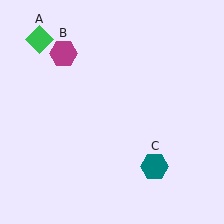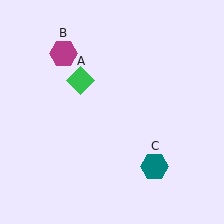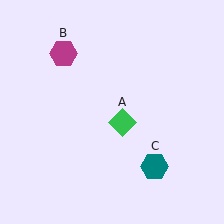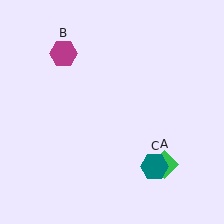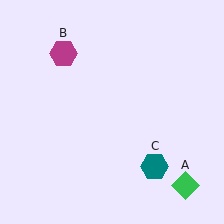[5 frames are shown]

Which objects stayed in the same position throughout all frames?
Magenta hexagon (object B) and teal hexagon (object C) remained stationary.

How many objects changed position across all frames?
1 object changed position: green diamond (object A).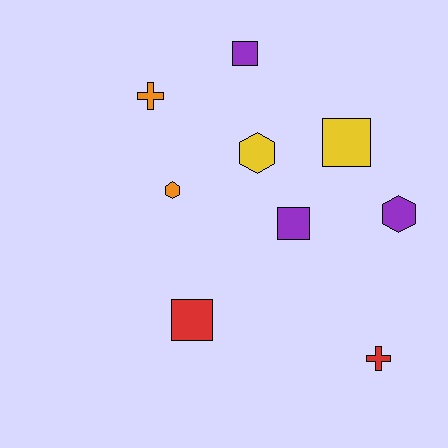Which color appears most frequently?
Purple, with 3 objects.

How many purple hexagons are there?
There is 1 purple hexagon.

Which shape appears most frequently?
Square, with 4 objects.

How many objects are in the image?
There are 9 objects.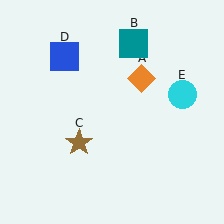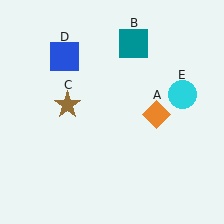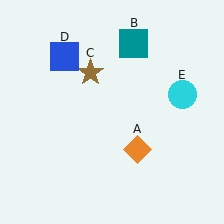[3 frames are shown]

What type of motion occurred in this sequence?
The orange diamond (object A), brown star (object C) rotated clockwise around the center of the scene.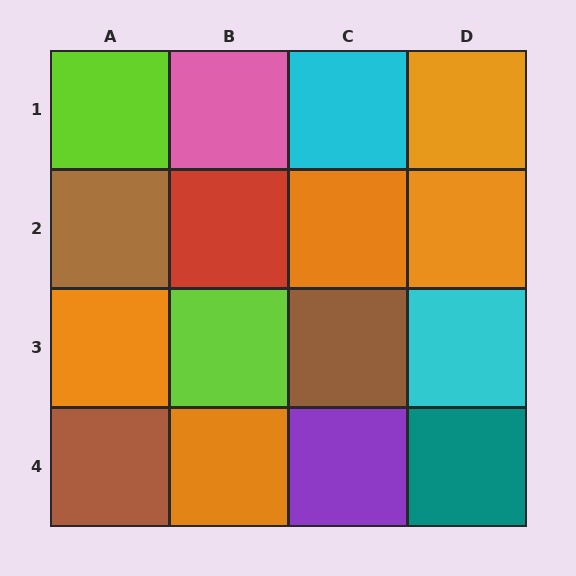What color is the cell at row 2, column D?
Orange.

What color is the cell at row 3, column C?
Brown.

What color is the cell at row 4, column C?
Purple.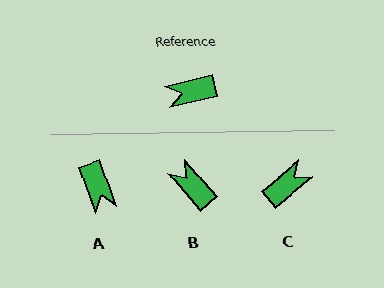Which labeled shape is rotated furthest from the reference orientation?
C, about 155 degrees away.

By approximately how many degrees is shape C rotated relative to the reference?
Approximately 155 degrees clockwise.